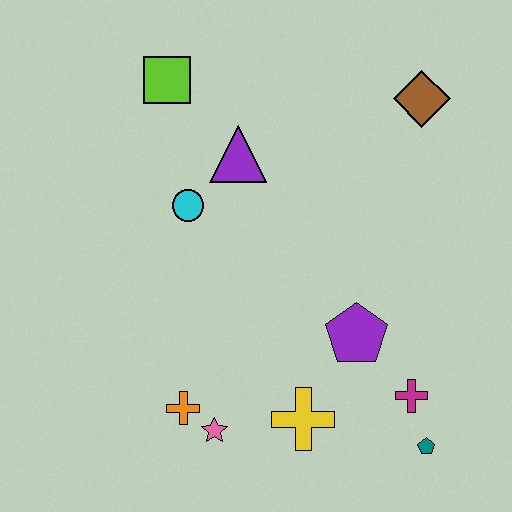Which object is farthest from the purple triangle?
The teal pentagon is farthest from the purple triangle.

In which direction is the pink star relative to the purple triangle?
The pink star is below the purple triangle.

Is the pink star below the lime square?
Yes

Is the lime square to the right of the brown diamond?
No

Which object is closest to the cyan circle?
The purple triangle is closest to the cyan circle.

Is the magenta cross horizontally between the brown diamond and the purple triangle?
Yes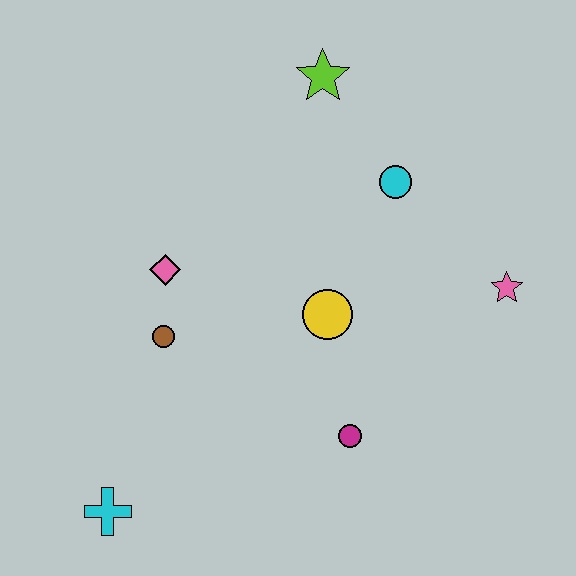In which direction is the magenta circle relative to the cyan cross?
The magenta circle is to the right of the cyan cross.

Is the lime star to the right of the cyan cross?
Yes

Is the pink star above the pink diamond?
No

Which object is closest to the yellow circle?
The magenta circle is closest to the yellow circle.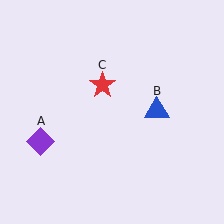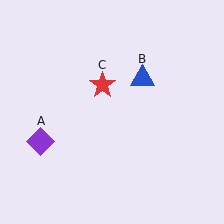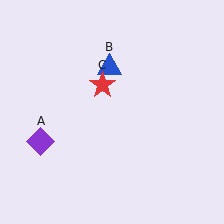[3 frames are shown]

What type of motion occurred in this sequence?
The blue triangle (object B) rotated counterclockwise around the center of the scene.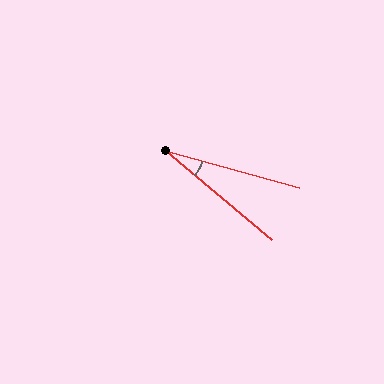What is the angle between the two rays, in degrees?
Approximately 24 degrees.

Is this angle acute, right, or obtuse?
It is acute.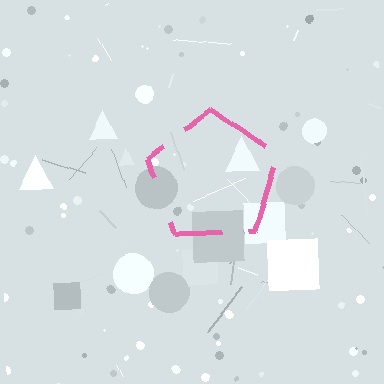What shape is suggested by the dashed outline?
The dashed outline suggests a pentagon.